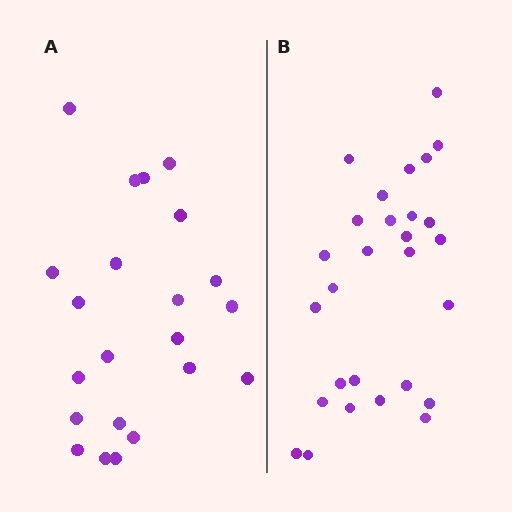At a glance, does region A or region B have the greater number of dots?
Region B (the right region) has more dots.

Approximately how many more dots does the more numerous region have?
Region B has about 6 more dots than region A.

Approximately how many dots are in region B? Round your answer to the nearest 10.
About 30 dots. (The exact count is 28, which rounds to 30.)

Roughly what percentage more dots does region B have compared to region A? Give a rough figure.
About 25% more.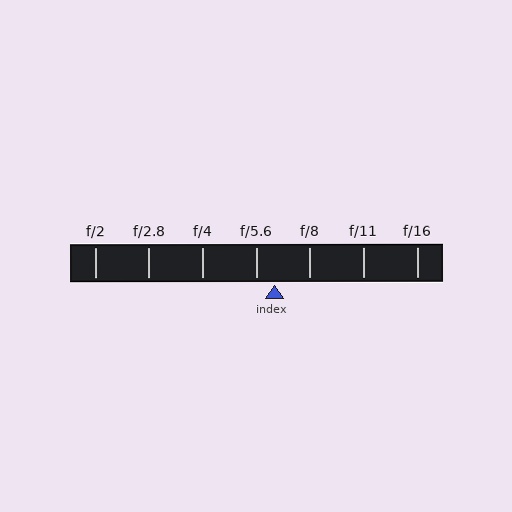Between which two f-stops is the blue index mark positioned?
The index mark is between f/5.6 and f/8.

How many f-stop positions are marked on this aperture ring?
There are 7 f-stop positions marked.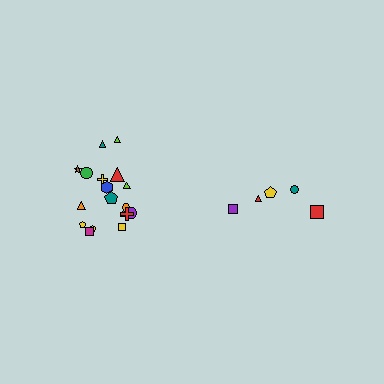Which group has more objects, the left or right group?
The left group.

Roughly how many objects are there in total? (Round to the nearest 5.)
Roughly 25 objects in total.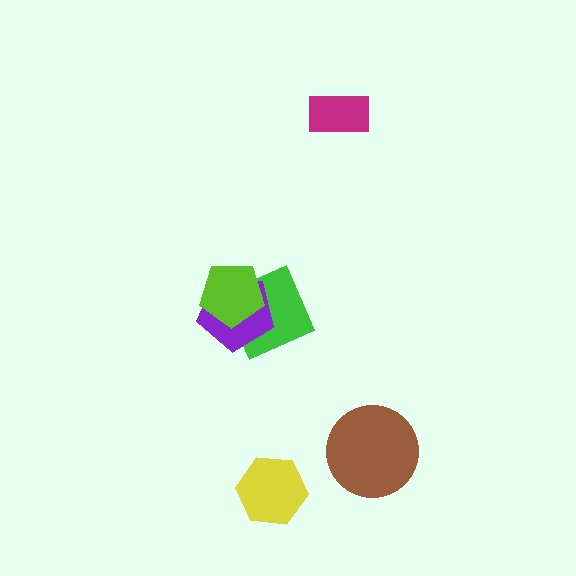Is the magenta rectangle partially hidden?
No, no other shape covers it.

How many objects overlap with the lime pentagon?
2 objects overlap with the lime pentagon.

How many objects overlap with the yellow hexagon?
0 objects overlap with the yellow hexagon.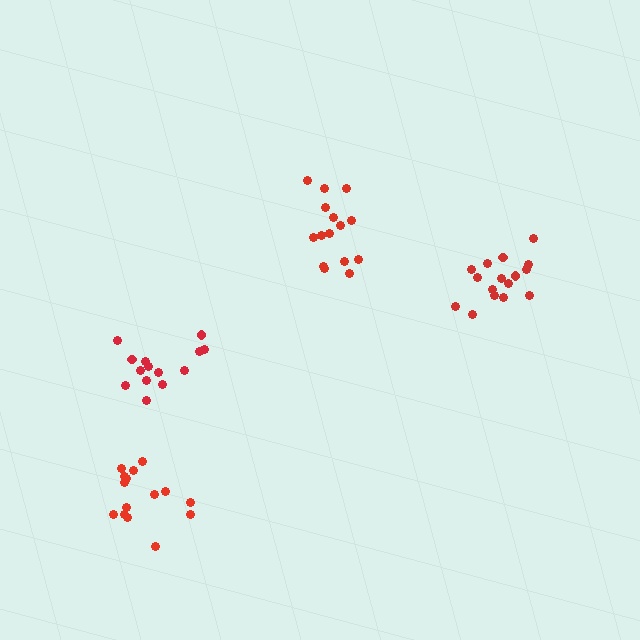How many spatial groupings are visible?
There are 4 spatial groupings.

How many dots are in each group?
Group 1: 16 dots, Group 2: 14 dots, Group 3: 15 dots, Group 4: 16 dots (61 total).